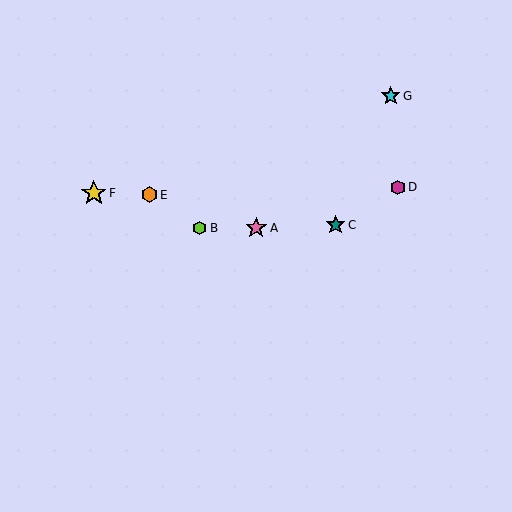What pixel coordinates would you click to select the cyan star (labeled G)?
Click at (391, 96) to select the cyan star G.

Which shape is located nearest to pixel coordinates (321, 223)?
The teal star (labeled C) at (336, 225) is nearest to that location.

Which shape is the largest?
The yellow star (labeled F) is the largest.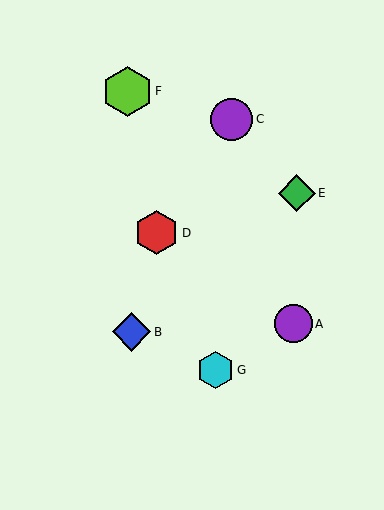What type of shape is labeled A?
Shape A is a purple circle.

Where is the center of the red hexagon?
The center of the red hexagon is at (157, 233).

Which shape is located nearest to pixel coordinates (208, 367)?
The cyan hexagon (labeled G) at (215, 370) is nearest to that location.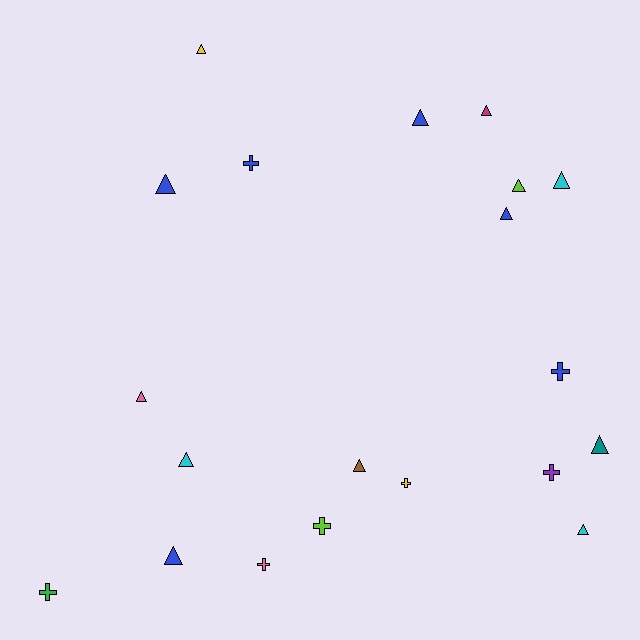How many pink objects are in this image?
There are 2 pink objects.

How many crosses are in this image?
There are 7 crosses.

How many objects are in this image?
There are 20 objects.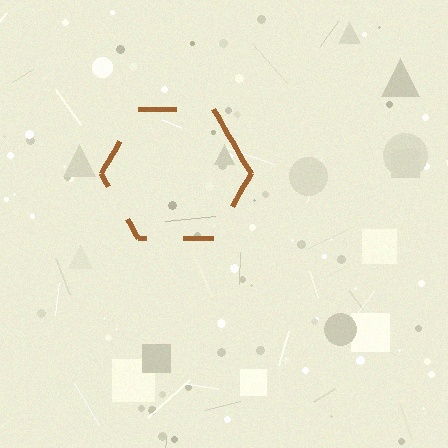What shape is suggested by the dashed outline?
The dashed outline suggests a hexagon.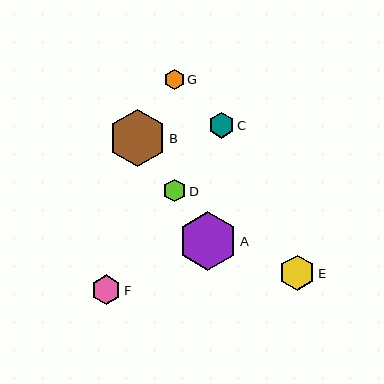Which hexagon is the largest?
Hexagon A is the largest with a size of approximately 59 pixels.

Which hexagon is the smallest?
Hexagon G is the smallest with a size of approximately 21 pixels.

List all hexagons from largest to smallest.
From largest to smallest: A, B, E, F, C, D, G.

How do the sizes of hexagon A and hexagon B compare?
Hexagon A and hexagon B are approximately the same size.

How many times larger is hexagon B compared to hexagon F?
Hexagon B is approximately 1.9 times the size of hexagon F.